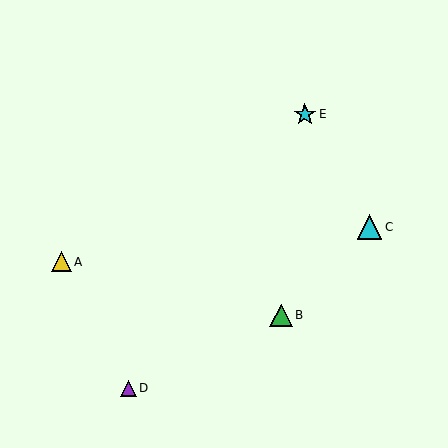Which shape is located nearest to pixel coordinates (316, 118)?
The cyan star (labeled E) at (305, 114) is nearest to that location.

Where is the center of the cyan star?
The center of the cyan star is at (305, 114).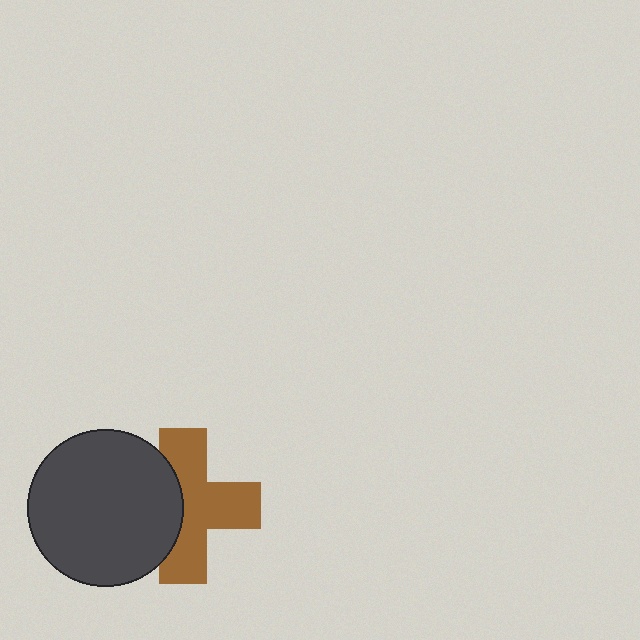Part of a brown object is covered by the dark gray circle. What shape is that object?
It is a cross.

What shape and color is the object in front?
The object in front is a dark gray circle.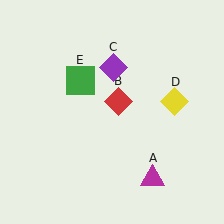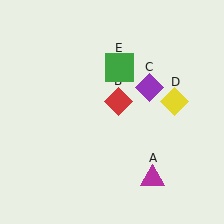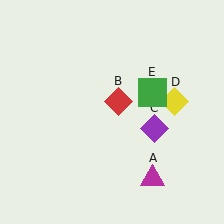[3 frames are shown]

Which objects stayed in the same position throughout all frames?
Magenta triangle (object A) and red diamond (object B) and yellow diamond (object D) remained stationary.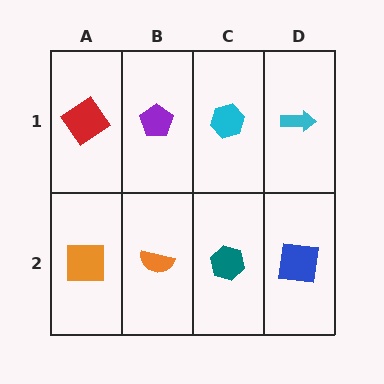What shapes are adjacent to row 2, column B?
A purple pentagon (row 1, column B), an orange square (row 2, column A), a teal hexagon (row 2, column C).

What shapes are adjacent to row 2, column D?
A cyan arrow (row 1, column D), a teal hexagon (row 2, column C).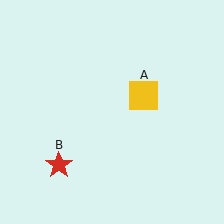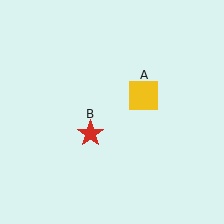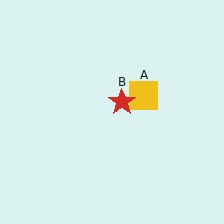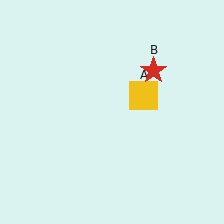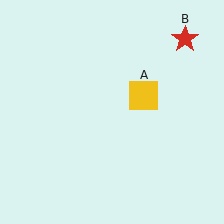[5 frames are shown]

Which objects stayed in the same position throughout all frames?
Yellow square (object A) remained stationary.